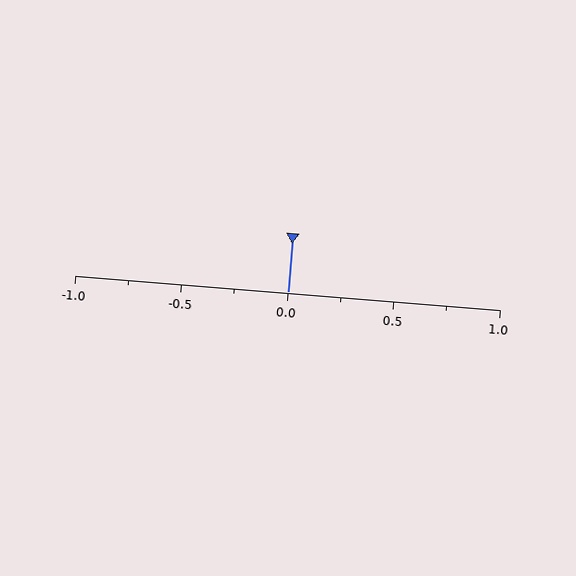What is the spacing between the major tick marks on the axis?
The major ticks are spaced 0.5 apart.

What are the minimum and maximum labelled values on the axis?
The axis runs from -1.0 to 1.0.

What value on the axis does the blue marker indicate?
The marker indicates approximately 0.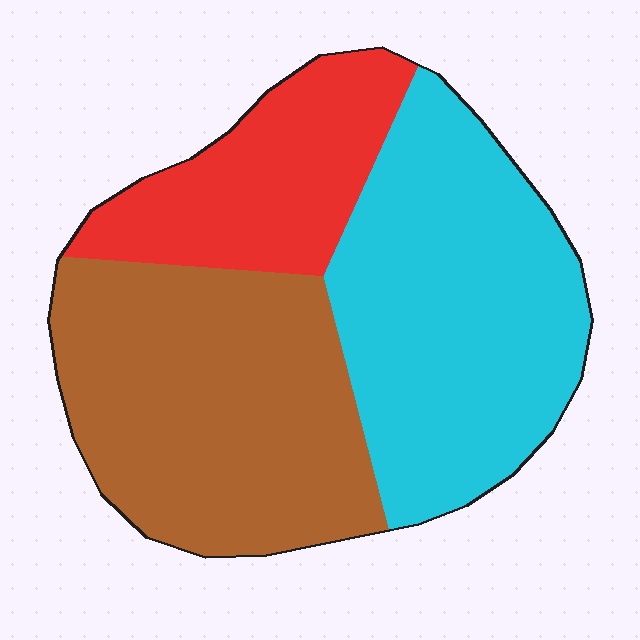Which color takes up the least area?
Red, at roughly 20%.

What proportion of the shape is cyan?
Cyan takes up between a quarter and a half of the shape.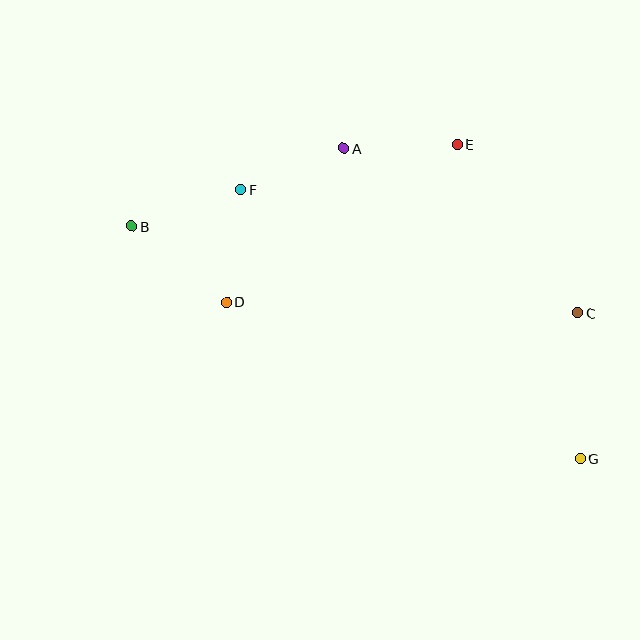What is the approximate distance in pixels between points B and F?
The distance between B and F is approximately 115 pixels.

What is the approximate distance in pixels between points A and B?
The distance between A and B is approximately 226 pixels.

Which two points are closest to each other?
Points A and F are closest to each other.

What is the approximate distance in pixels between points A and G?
The distance between A and G is approximately 390 pixels.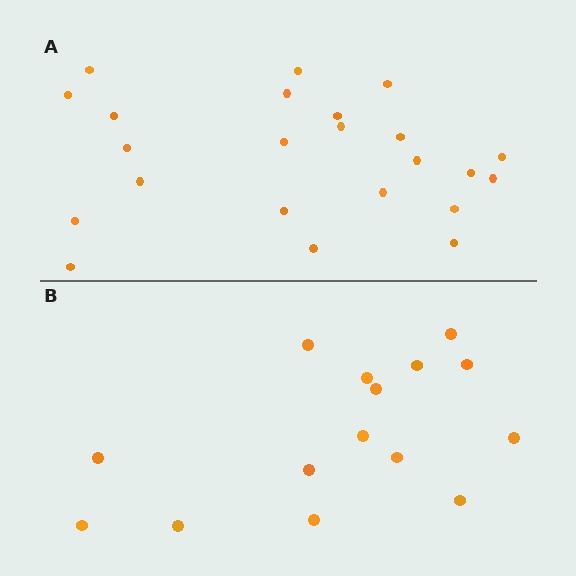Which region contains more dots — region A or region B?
Region A (the top region) has more dots.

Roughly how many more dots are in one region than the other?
Region A has roughly 8 or so more dots than region B.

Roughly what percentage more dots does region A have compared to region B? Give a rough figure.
About 55% more.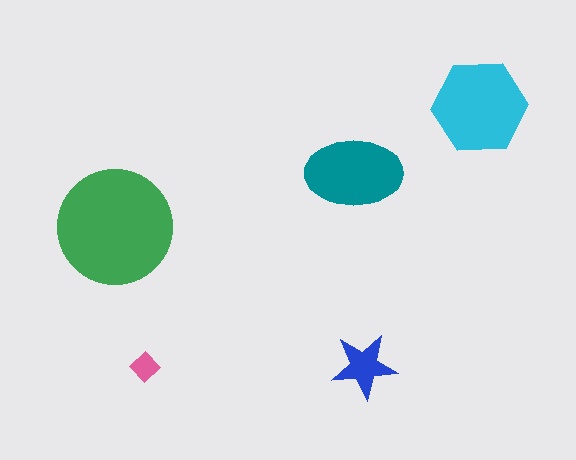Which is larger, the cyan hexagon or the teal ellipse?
The cyan hexagon.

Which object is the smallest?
The pink diamond.